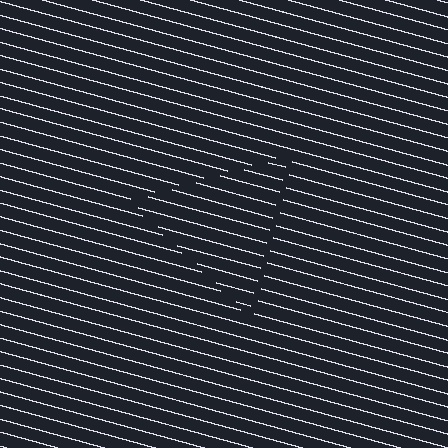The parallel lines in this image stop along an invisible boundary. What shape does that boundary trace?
An illusory triangle. The interior of the shape contains the same grating, shifted by half a period — the contour is defined by the phase discontinuity where line-ends from the inner and outer gratings abut.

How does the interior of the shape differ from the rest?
The interior of the shape contains the same grating, shifted by half a period — the contour is defined by the phase discontinuity where line-ends from the inner and outer gratings abut.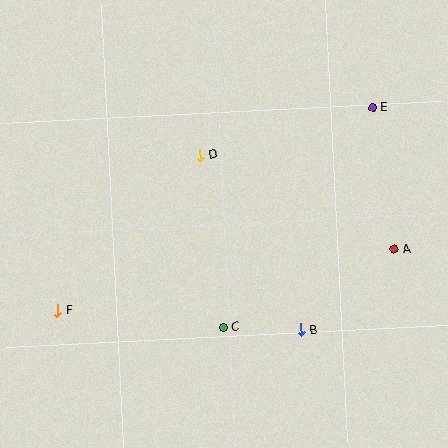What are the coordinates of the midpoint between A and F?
The midpoint between A and F is at (226, 280).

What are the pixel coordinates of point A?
Point A is at (394, 249).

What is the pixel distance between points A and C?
The distance between A and C is 188 pixels.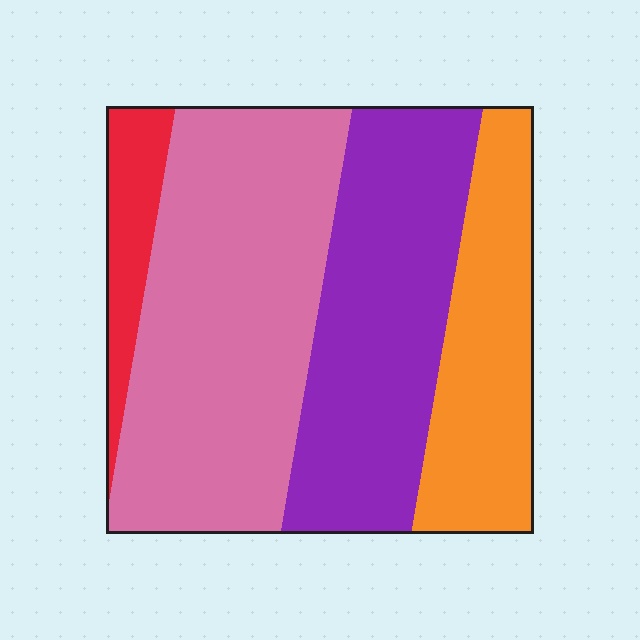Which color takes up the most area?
Pink, at roughly 40%.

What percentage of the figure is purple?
Purple takes up between a quarter and a half of the figure.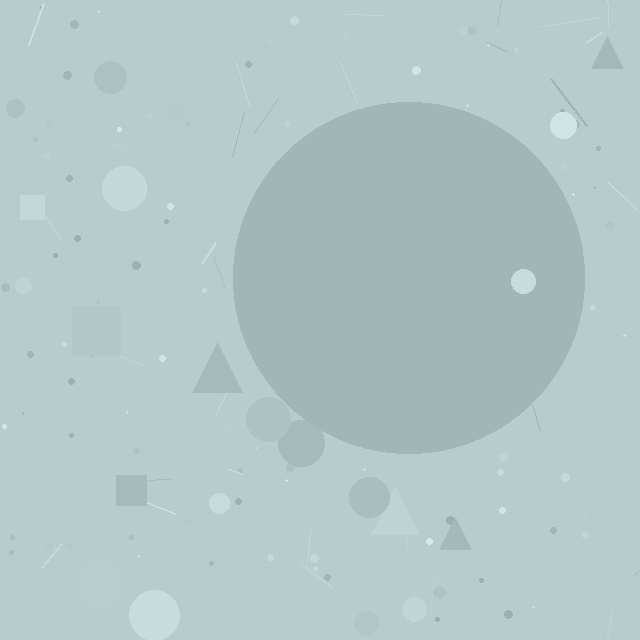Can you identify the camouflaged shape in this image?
The camouflaged shape is a circle.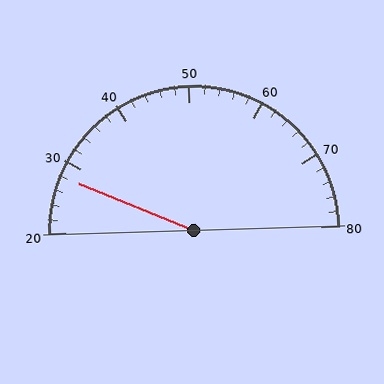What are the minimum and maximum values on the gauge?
The gauge ranges from 20 to 80.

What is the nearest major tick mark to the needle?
The nearest major tick mark is 30.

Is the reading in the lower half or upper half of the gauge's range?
The reading is in the lower half of the range (20 to 80).